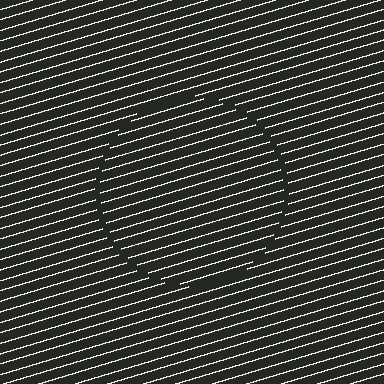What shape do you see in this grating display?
An illusory circle. The interior of the shape contains the same grating, shifted by half a period — the contour is defined by the phase discontinuity where line-ends from the inner and outer gratings abut.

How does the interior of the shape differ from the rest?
The interior of the shape contains the same grating, shifted by half a period — the contour is defined by the phase discontinuity where line-ends from the inner and outer gratings abut.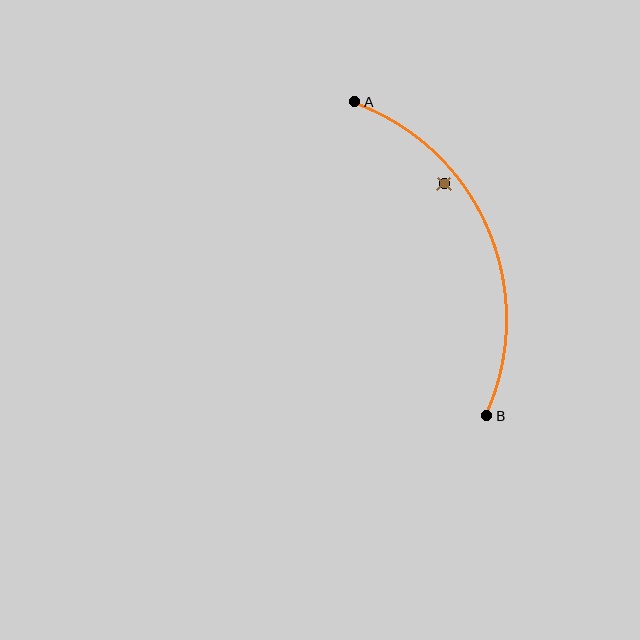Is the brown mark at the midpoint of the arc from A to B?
No — the brown mark does not lie on the arc at all. It sits slightly inside the curve.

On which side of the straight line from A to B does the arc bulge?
The arc bulges to the right of the straight line connecting A and B.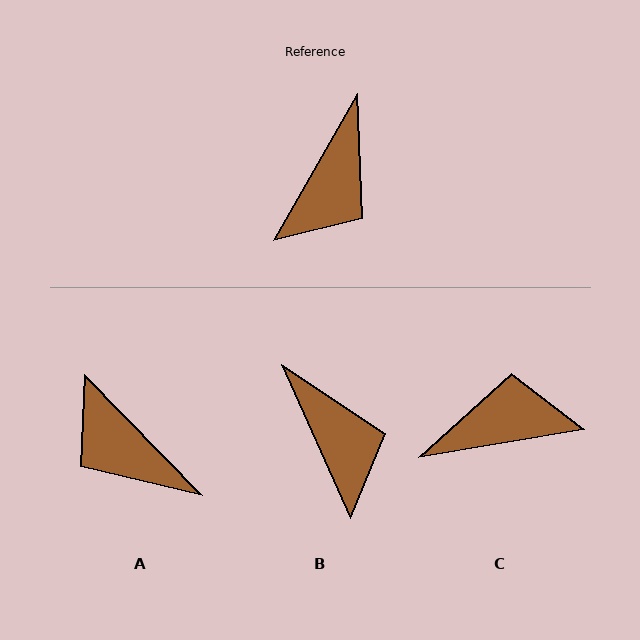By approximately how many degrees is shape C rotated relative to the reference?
Approximately 129 degrees counter-clockwise.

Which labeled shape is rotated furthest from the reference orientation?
C, about 129 degrees away.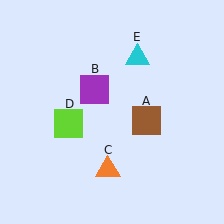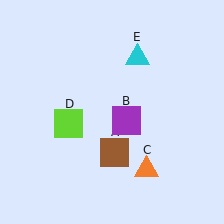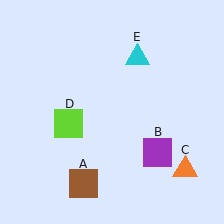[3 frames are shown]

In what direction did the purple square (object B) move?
The purple square (object B) moved down and to the right.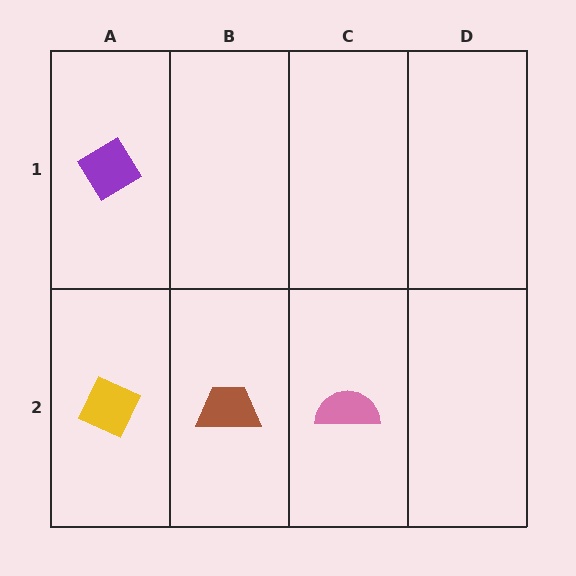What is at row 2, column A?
A yellow diamond.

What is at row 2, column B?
A brown trapezoid.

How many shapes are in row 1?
1 shape.